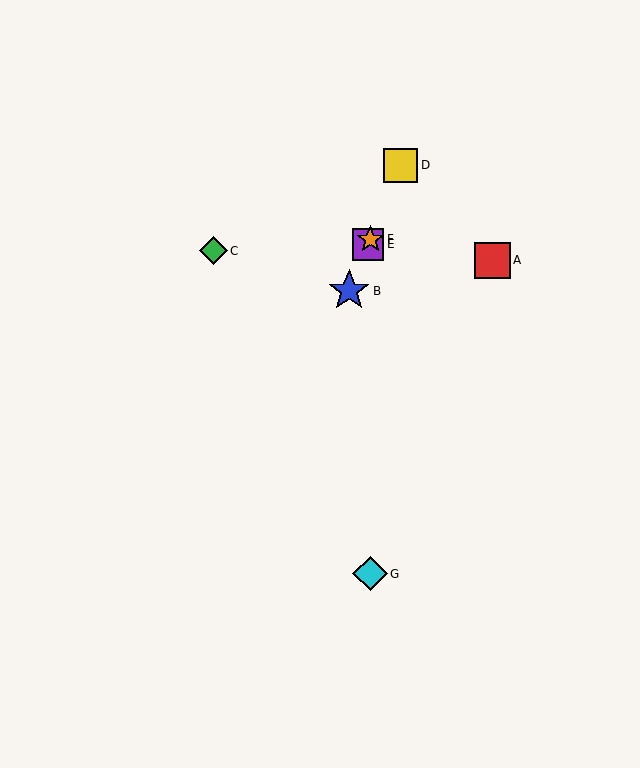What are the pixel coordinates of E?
Object E is at (368, 244).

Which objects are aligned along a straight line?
Objects B, D, E, F are aligned along a straight line.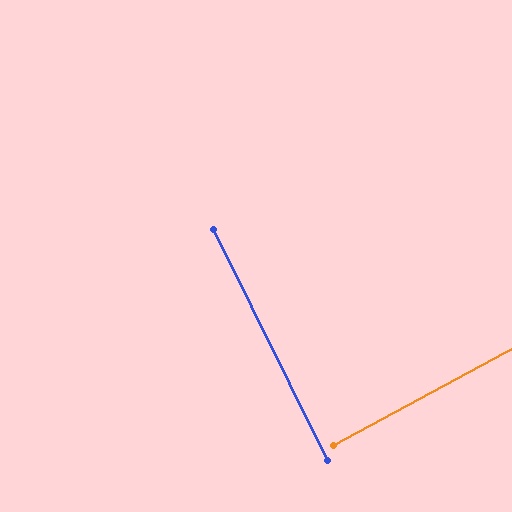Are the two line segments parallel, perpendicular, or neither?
Perpendicular — they meet at approximately 88°.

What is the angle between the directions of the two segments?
Approximately 88 degrees.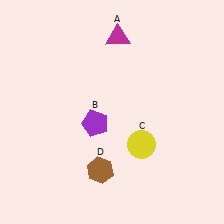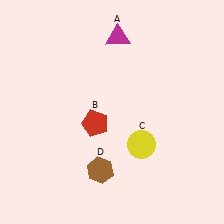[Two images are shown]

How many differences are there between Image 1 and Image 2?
There is 1 difference between the two images.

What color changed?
The pentagon (B) changed from purple in Image 1 to red in Image 2.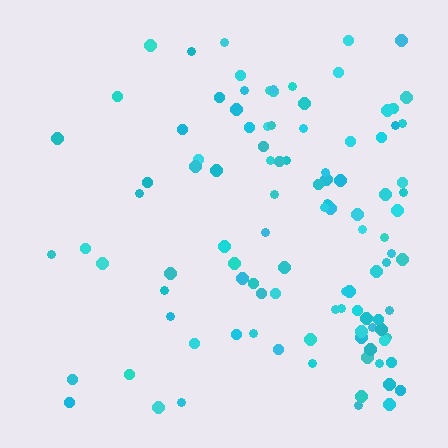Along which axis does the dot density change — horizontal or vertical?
Horizontal.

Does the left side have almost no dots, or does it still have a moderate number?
Still a moderate number, just noticeably fewer than the right.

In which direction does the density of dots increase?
From left to right, with the right side densest.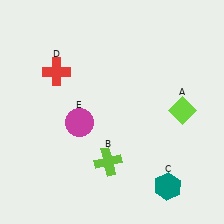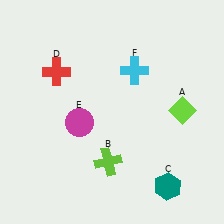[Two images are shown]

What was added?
A cyan cross (F) was added in Image 2.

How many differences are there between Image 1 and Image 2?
There is 1 difference between the two images.